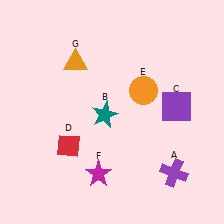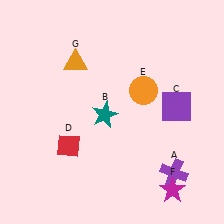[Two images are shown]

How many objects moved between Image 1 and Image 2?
1 object moved between the two images.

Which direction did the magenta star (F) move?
The magenta star (F) moved right.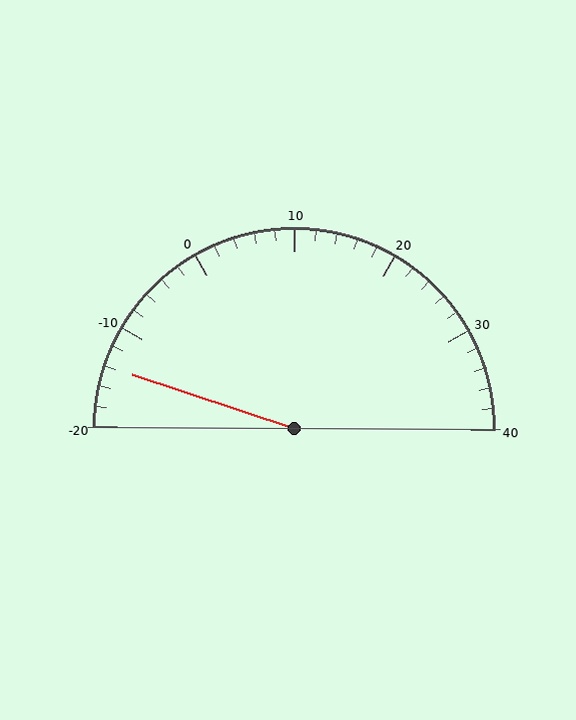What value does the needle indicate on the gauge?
The needle indicates approximately -14.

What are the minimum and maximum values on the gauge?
The gauge ranges from -20 to 40.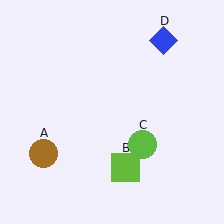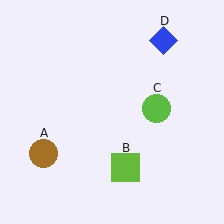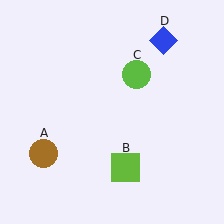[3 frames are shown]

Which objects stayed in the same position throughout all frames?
Brown circle (object A) and lime square (object B) and blue diamond (object D) remained stationary.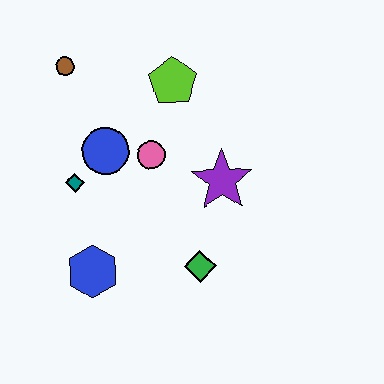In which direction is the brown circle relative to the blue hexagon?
The brown circle is above the blue hexagon.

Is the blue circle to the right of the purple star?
No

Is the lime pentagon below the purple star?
No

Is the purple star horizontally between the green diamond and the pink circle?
No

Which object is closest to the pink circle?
The blue circle is closest to the pink circle.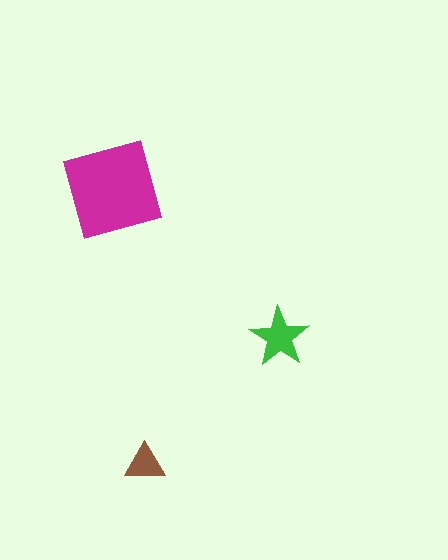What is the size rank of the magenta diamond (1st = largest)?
1st.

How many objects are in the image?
There are 3 objects in the image.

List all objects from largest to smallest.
The magenta diamond, the green star, the brown triangle.